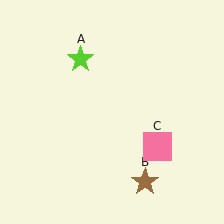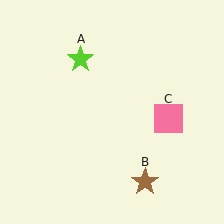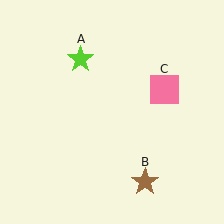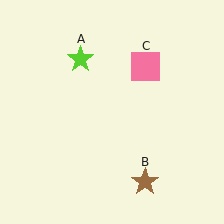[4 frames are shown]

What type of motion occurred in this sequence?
The pink square (object C) rotated counterclockwise around the center of the scene.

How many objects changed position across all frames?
1 object changed position: pink square (object C).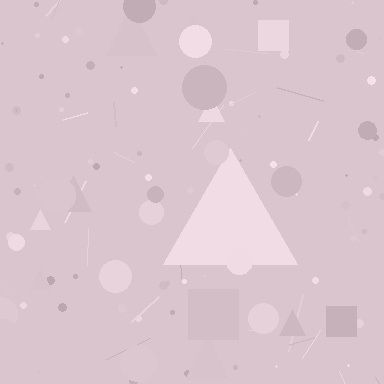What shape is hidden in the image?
A triangle is hidden in the image.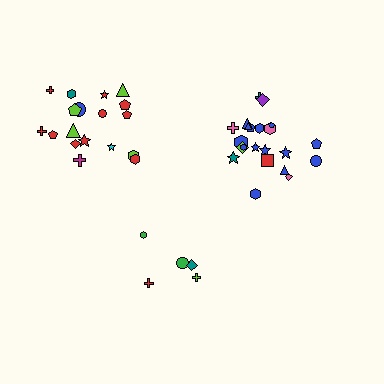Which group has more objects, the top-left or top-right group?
The top-right group.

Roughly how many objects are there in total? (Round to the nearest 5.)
Roughly 45 objects in total.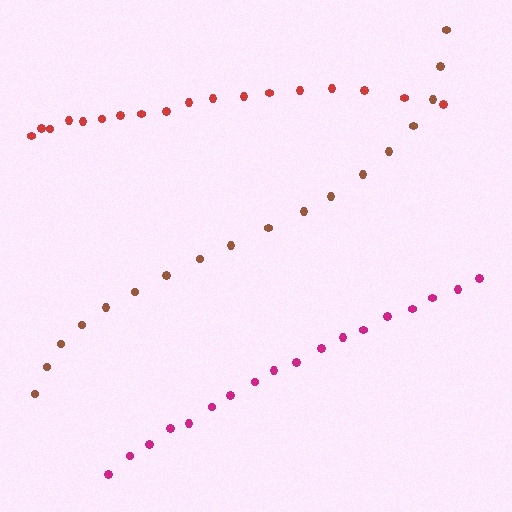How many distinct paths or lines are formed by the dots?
There are 3 distinct paths.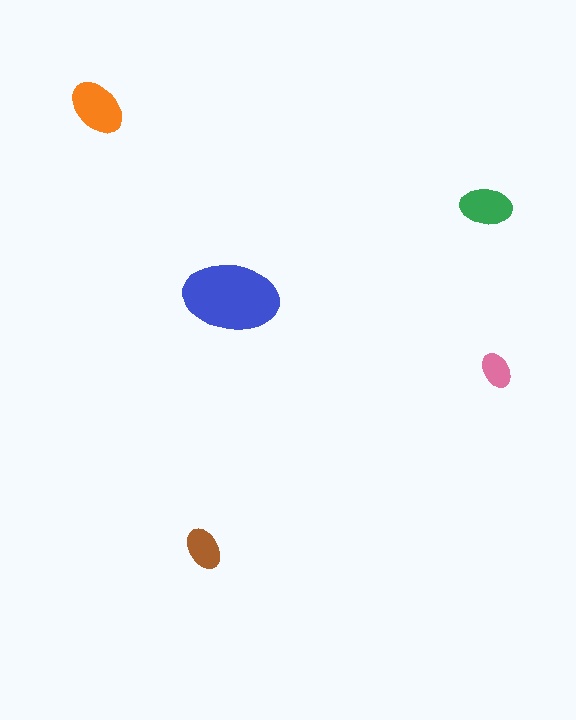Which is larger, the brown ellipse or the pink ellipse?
The brown one.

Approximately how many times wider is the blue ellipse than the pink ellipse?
About 2.5 times wider.